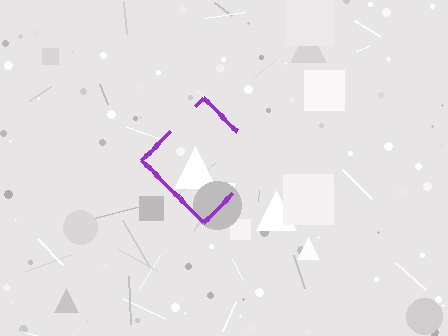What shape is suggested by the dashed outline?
The dashed outline suggests a diamond.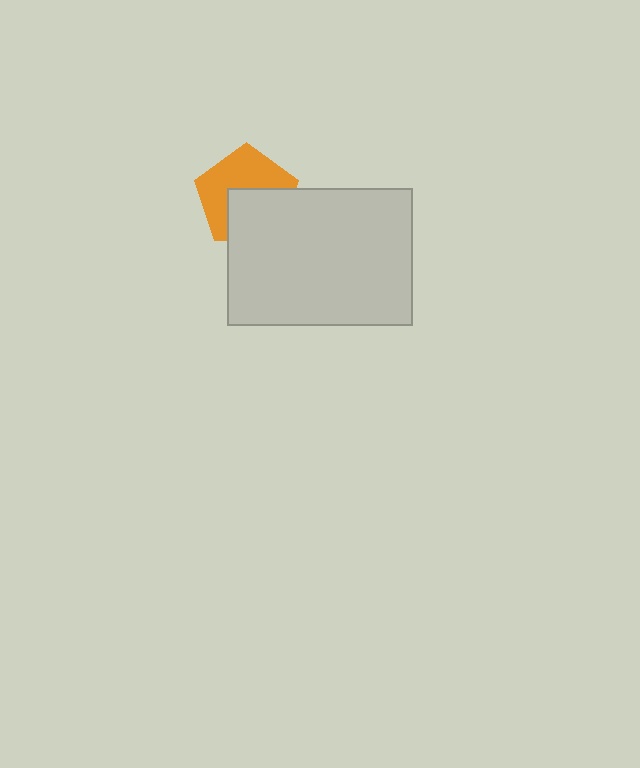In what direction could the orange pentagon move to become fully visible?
The orange pentagon could move up. That would shift it out from behind the light gray rectangle entirely.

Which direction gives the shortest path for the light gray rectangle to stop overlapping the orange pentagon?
Moving down gives the shortest separation.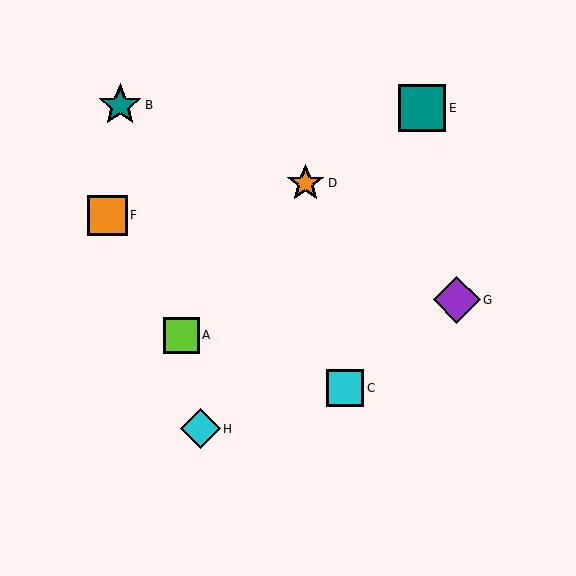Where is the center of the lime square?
The center of the lime square is at (181, 335).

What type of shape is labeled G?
Shape G is a purple diamond.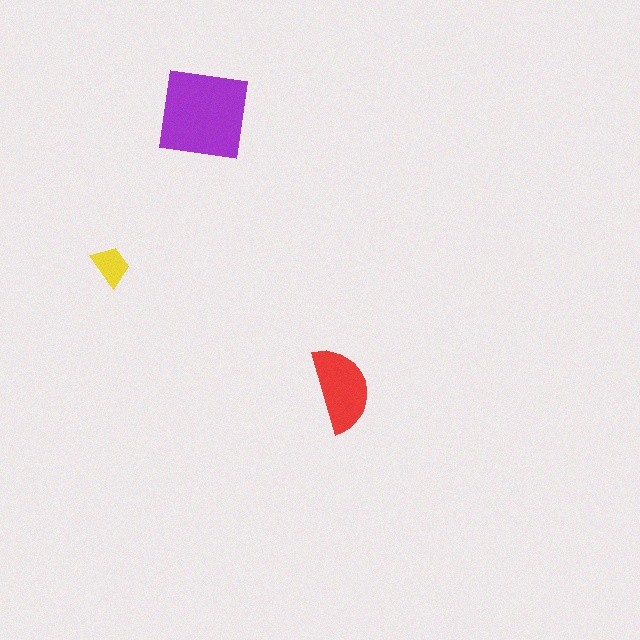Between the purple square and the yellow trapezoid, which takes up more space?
The purple square.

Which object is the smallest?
The yellow trapezoid.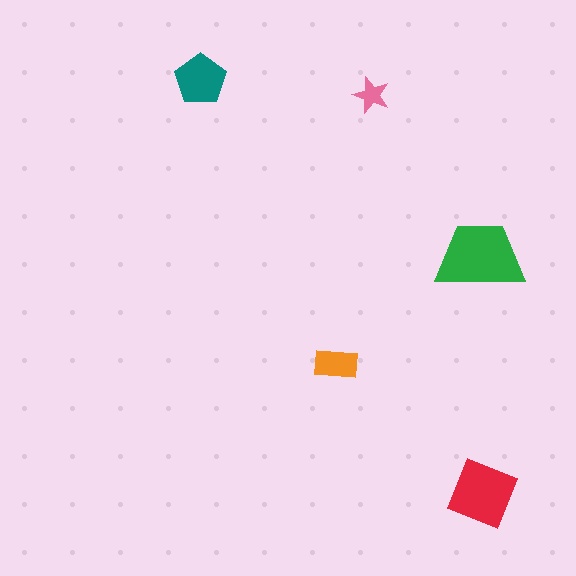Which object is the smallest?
The pink star.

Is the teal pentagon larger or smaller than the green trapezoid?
Smaller.